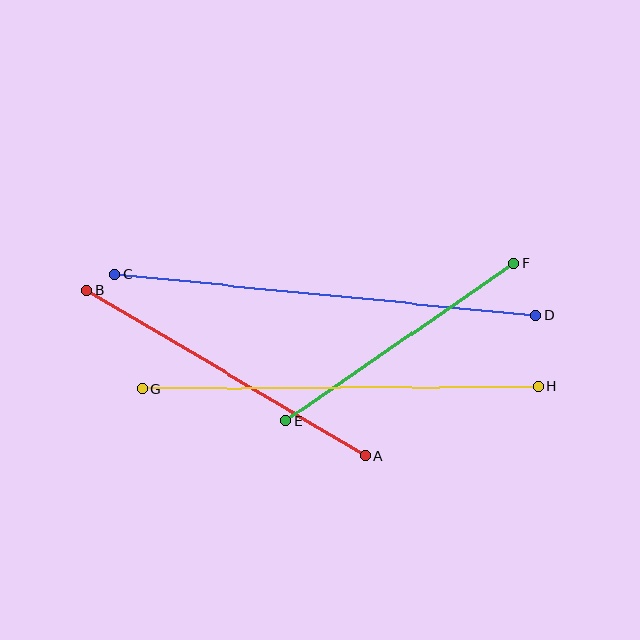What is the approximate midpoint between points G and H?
The midpoint is at approximately (340, 388) pixels.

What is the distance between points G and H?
The distance is approximately 396 pixels.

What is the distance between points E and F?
The distance is approximately 277 pixels.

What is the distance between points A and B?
The distance is approximately 324 pixels.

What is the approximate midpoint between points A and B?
The midpoint is at approximately (226, 373) pixels.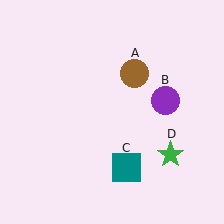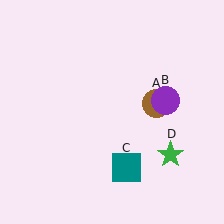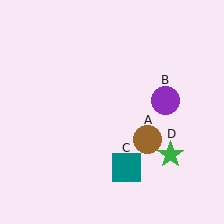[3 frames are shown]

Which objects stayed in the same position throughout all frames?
Purple circle (object B) and teal square (object C) and green star (object D) remained stationary.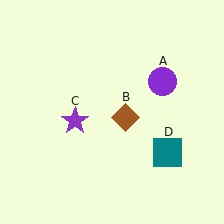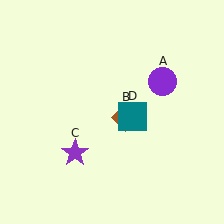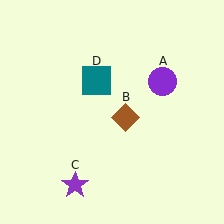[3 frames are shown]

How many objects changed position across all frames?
2 objects changed position: purple star (object C), teal square (object D).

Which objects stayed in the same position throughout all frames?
Purple circle (object A) and brown diamond (object B) remained stationary.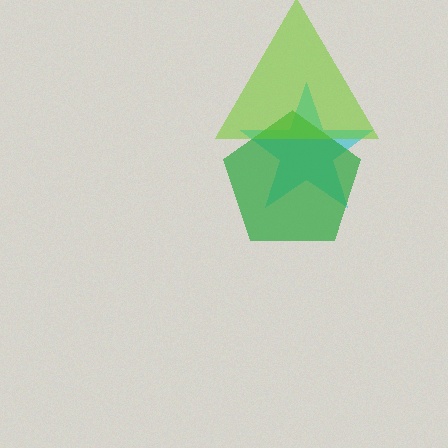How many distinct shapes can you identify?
There are 3 distinct shapes: a cyan star, a green pentagon, a lime triangle.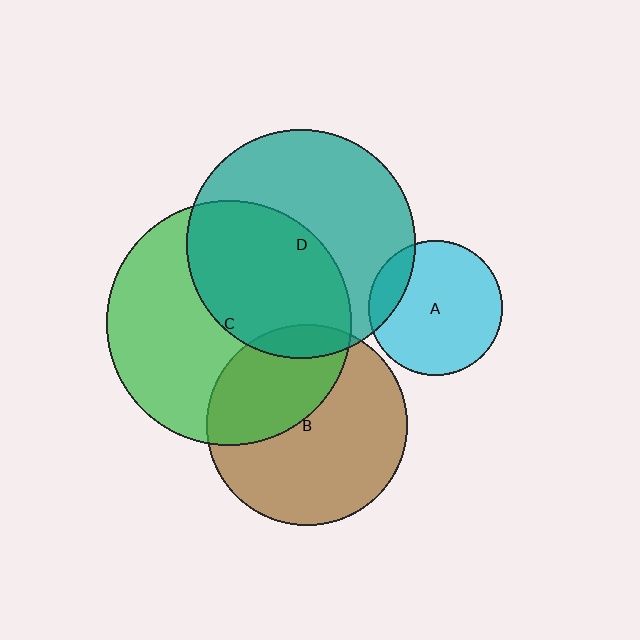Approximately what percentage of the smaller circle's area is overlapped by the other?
Approximately 40%.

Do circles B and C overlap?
Yes.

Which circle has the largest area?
Circle C (green).